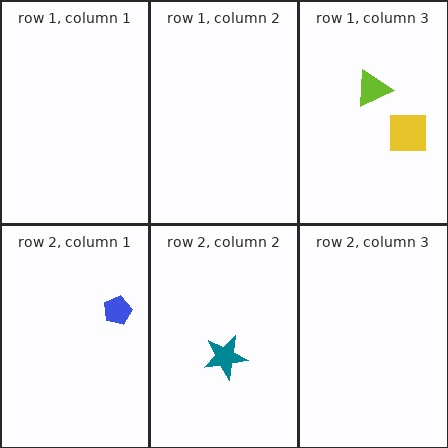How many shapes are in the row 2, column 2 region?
1.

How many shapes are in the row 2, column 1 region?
1.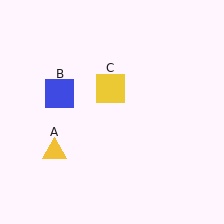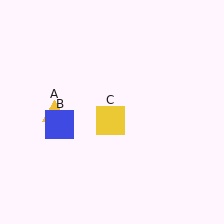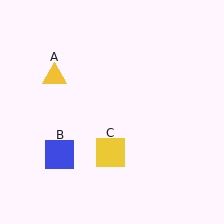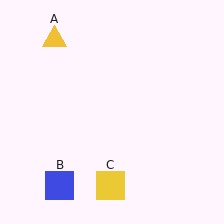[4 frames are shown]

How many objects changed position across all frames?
3 objects changed position: yellow triangle (object A), blue square (object B), yellow square (object C).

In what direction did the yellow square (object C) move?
The yellow square (object C) moved down.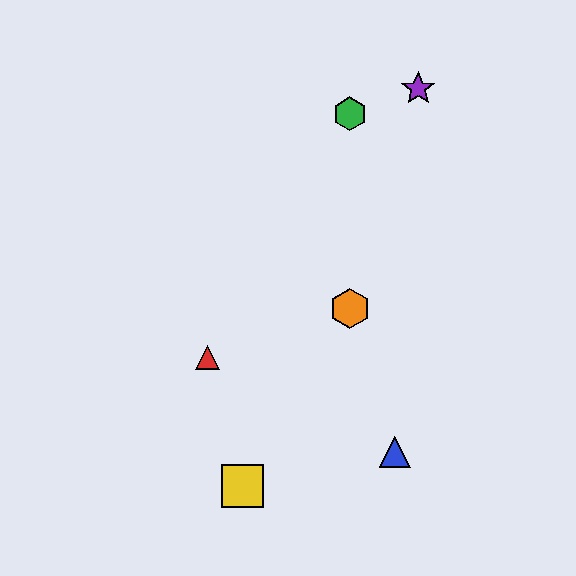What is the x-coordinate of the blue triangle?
The blue triangle is at x≈395.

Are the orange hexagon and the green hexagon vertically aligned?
Yes, both are at x≈350.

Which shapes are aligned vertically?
The green hexagon, the orange hexagon are aligned vertically.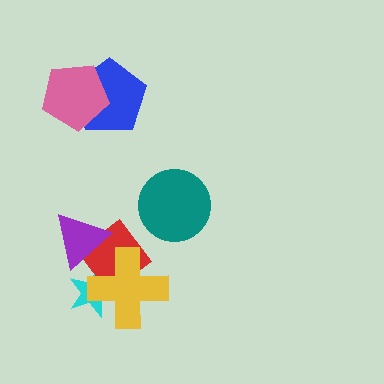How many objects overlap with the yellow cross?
2 objects overlap with the yellow cross.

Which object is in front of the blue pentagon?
The pink pentagon is in front of the blue pentagon.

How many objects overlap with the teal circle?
0 objects overlap with the teal circle.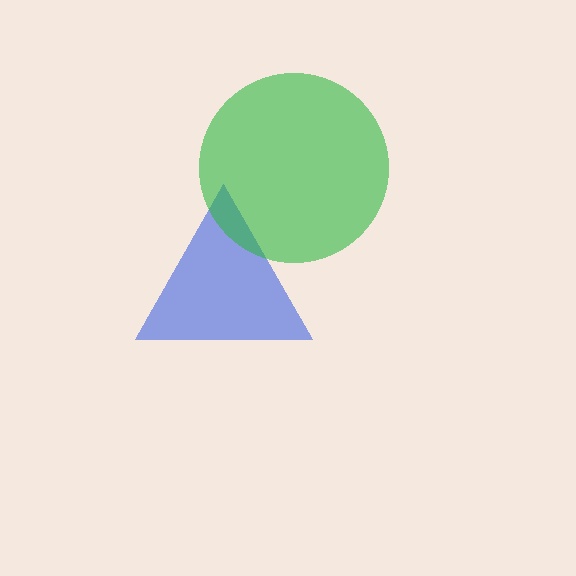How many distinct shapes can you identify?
There are 2 distinct shapes: a blue triangle, a green circle.